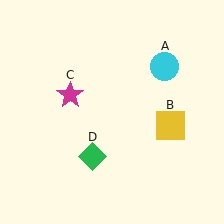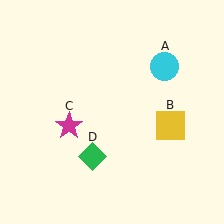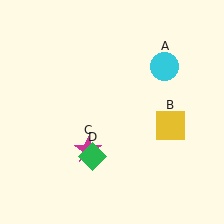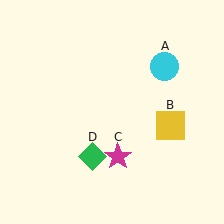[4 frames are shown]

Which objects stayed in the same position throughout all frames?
Cyan circle (object A) and yellow square (object B) and green diamond (object D) remained stationary.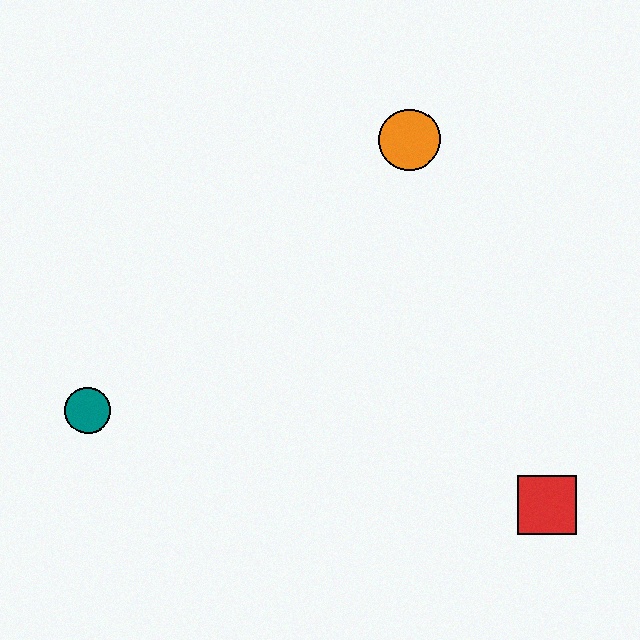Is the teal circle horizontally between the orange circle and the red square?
No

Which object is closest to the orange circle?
The red square is closest to the orange circle.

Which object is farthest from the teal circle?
The red square is farthest from the teal circle.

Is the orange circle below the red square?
No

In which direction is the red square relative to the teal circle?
The red square is to the right of the teal circle.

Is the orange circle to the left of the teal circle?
No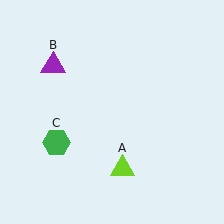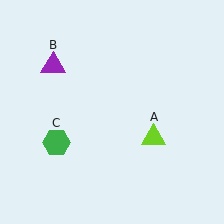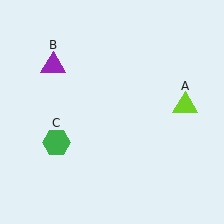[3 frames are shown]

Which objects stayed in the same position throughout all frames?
Purple triangle (object B) and green hexagon (object C) remained stationary.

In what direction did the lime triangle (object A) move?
The lime triangle (object A) moved up and to the right.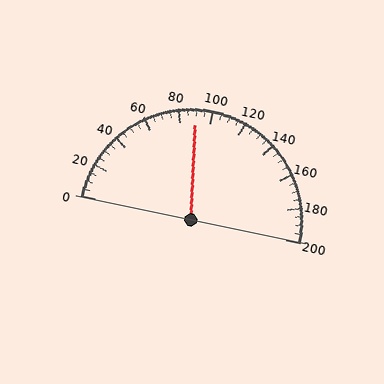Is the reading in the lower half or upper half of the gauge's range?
The reading is in the lower half of the range (0 to 200).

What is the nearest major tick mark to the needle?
The nearest major tick mark is 80.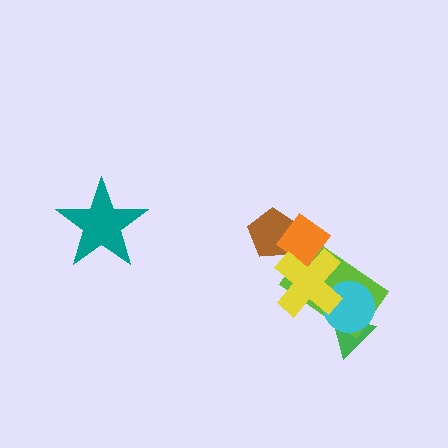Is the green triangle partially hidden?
Yes, it is partially covered by another shape.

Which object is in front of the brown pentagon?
The orange diamond is in front of the brown pentagon.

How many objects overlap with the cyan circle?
3 objects overlap with the cyan circle.